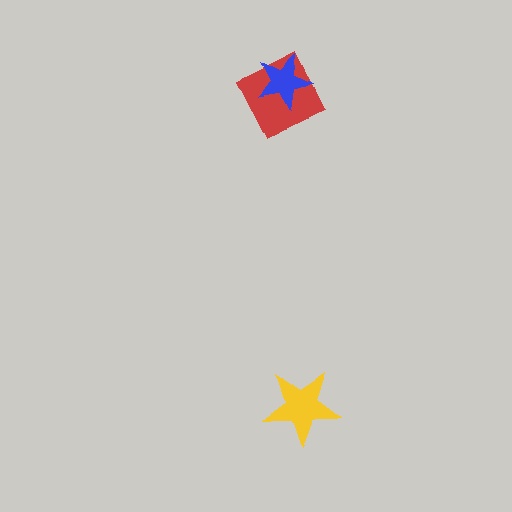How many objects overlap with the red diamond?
1 object overlaps with the red diamond.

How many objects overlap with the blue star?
1 object overlaps with the blue star.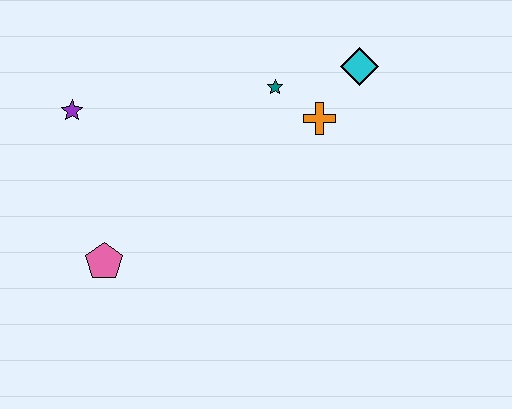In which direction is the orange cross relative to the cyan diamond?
The orange cross is below the cyan diamond.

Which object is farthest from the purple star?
The cyan diamond is farthest from the purple star.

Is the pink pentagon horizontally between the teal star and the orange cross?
No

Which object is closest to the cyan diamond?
The orange cross is closest to the cyan diamond.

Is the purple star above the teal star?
No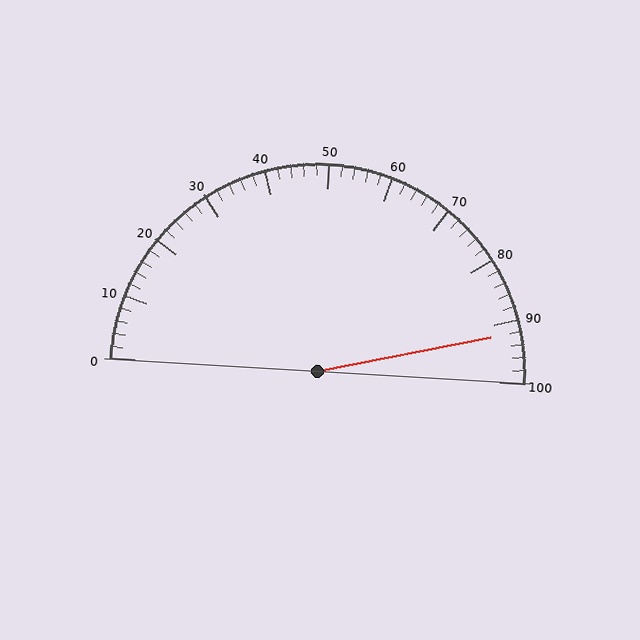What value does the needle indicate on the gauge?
The needle indicates approximately 92.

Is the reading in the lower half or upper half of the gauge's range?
The reading is in the upper half of the range (0 to 100).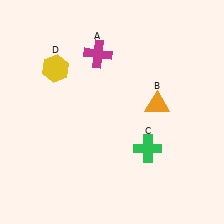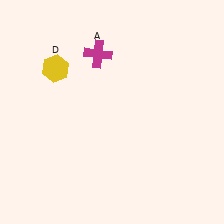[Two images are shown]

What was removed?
The green cross (C), the orange triangle (B) were removed in Image 2.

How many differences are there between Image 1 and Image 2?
There are 2 differences between the two images.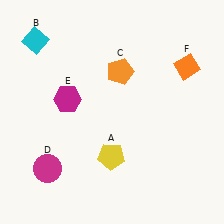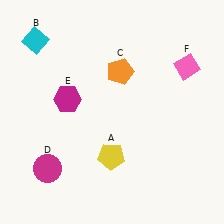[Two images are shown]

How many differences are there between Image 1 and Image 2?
There is 1 difference between the two images.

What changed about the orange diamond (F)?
In Image 1, F is orange. In Image 2, it changed to pink.